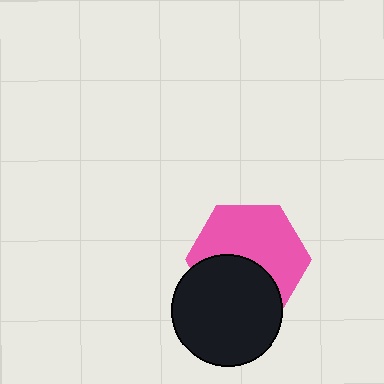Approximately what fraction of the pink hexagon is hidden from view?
Roughly 40% of the pink hexagon is hidden behind the black circle.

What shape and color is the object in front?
The object in front is a black circle.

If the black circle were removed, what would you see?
You would see the complete pink hexagon.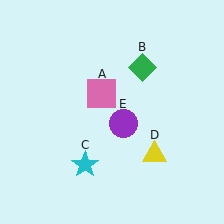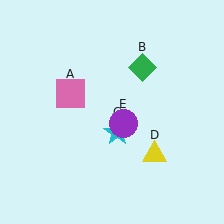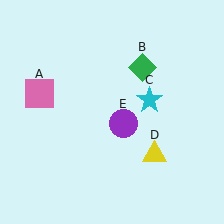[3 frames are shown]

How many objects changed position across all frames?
2 objects changed position: pink square (object A), cyan star (object C).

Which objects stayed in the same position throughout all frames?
Green diamond (object B) and yellow triangle (object D) and purple circle (object E) remained stationary.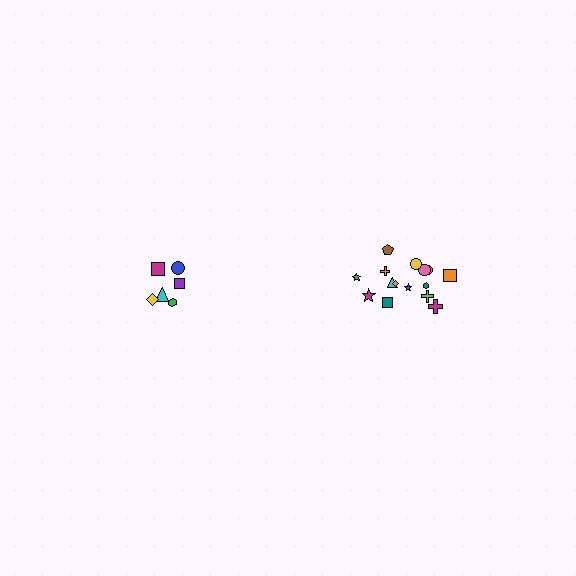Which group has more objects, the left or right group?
The right group.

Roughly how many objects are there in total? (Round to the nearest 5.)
Roughly 20 objects in total.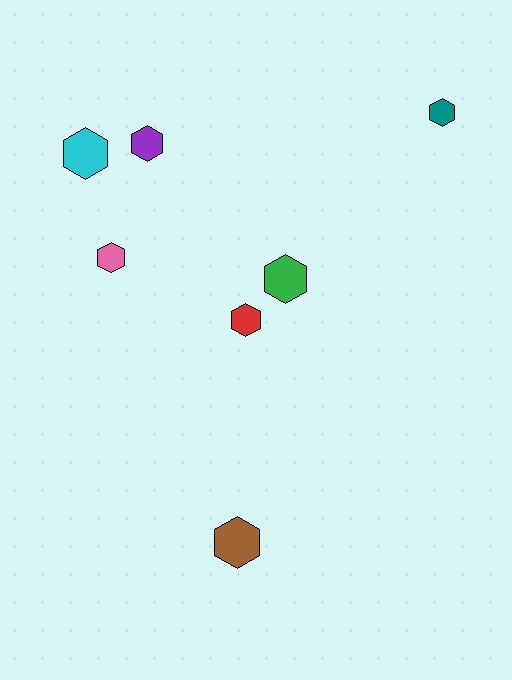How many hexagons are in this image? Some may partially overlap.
There are 7 hexagons.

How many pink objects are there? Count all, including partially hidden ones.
There is 1 pink object.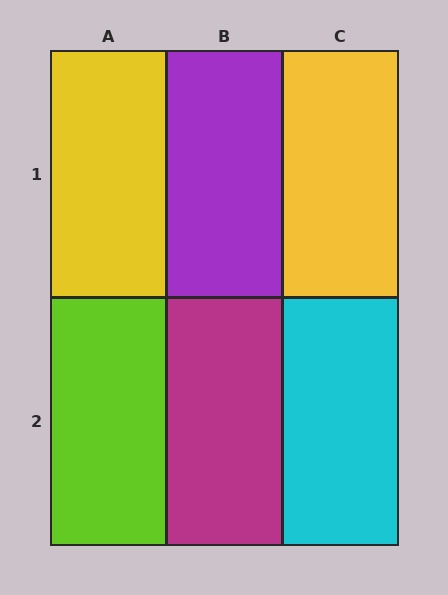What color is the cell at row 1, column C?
Yellow.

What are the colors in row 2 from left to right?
Lime, magenta, cyan.